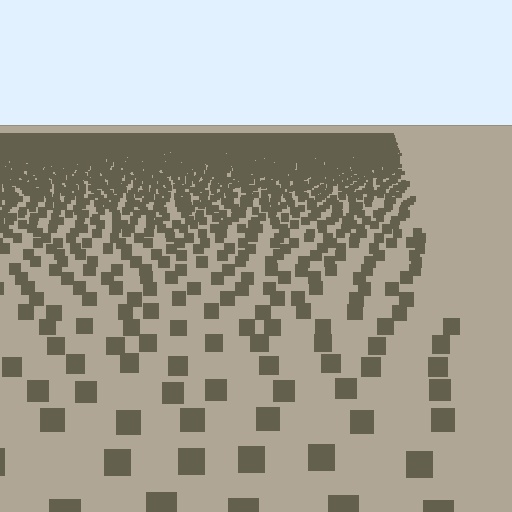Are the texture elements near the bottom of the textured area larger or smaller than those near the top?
Larger. Near the bottom, elements are closer to the viewer and appear at a bigger on-screen size.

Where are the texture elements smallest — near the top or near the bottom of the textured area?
Near the top.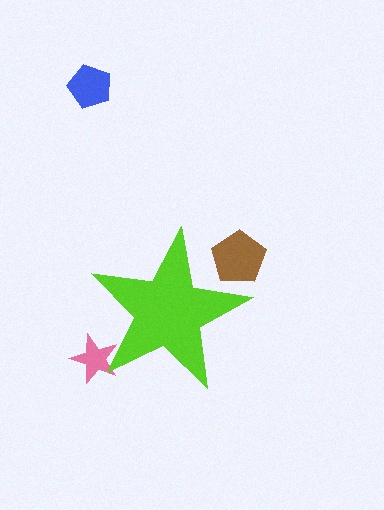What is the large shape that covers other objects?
A lime star.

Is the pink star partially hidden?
Yes, the pink star is partially hidden behind the lime star.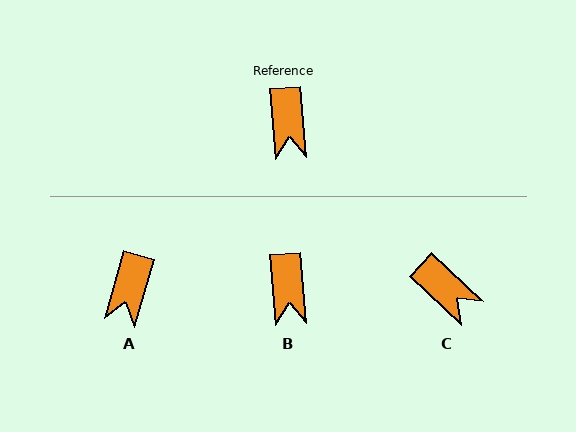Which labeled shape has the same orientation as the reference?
B.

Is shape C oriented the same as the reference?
No, it is off by about 42 degrees.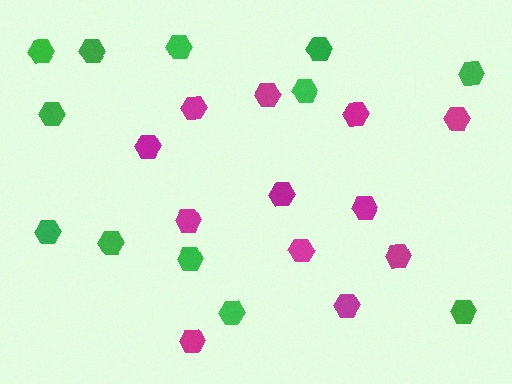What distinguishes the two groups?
There are 2 groups: one group of magenta hexagons (12) and one group of green hexagons (12).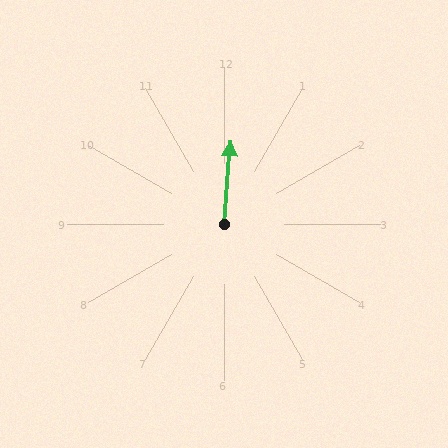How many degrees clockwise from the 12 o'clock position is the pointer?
Approximately 5 degrees.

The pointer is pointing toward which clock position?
Roughly 12 o'clock.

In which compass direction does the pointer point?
North.